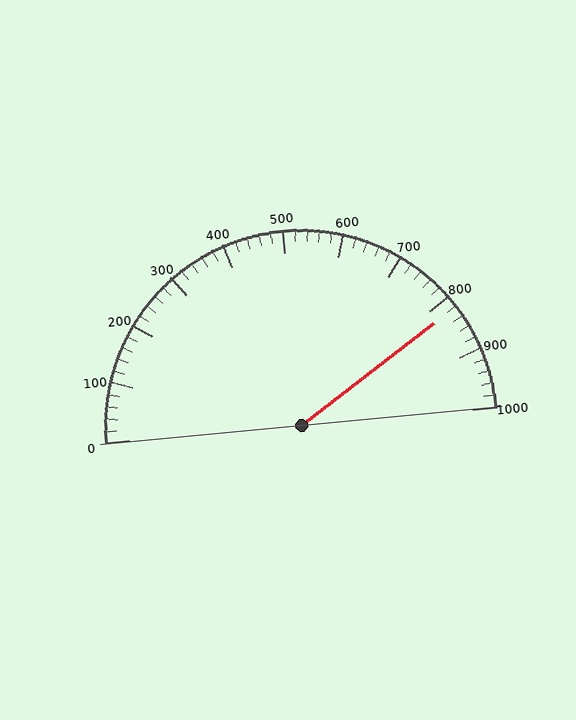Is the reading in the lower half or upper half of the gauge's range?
The reading is in the upper half of the range (0 to 1000).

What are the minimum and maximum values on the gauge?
The gauge ranges from 0 to 1000.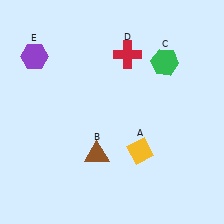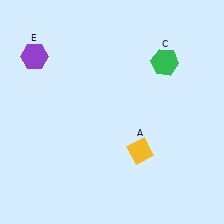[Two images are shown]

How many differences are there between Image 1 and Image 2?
There are 2 differences between the two images.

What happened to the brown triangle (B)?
The brown triangle (B) was removed in Image 2. It was in the bottom-left area of Image 1.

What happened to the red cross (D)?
The red cross (D) was removed in Image 2. It was in the top-right area of Image 1.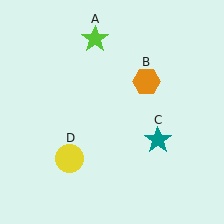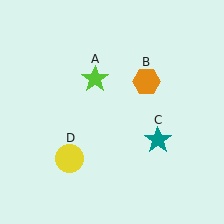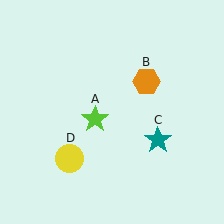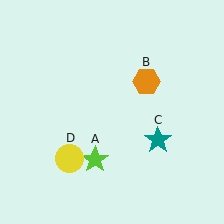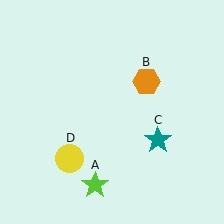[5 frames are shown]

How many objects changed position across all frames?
1 object changed position: lime star (object A).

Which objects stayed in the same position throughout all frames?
Orange hexagon (object B) and teal star (object C) and yellow circle (object D) remained stationary.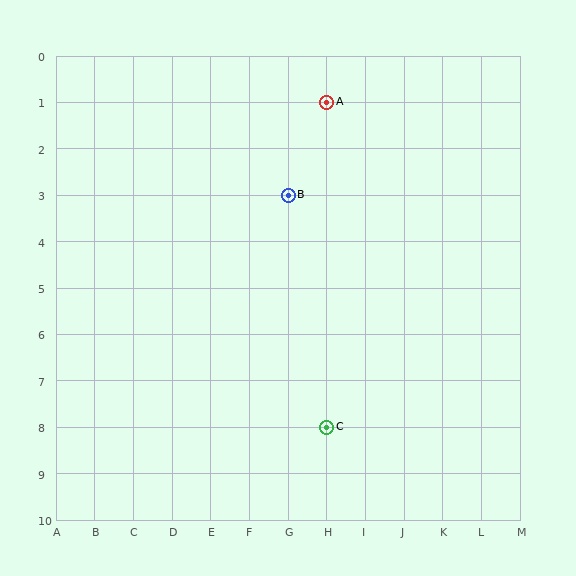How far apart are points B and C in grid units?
Points B and C are 1 column and 5 rows apart (about 5.1 grid units diagonally).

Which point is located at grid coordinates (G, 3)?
Point B is at (G, 3).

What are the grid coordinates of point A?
Point A is at grid coordinates (H, 1).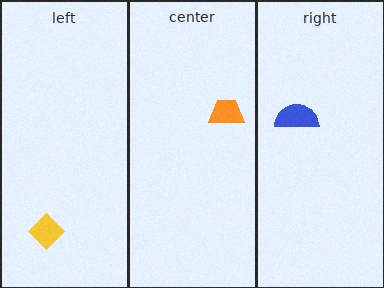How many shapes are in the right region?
1.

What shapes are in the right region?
The blue semicircle.